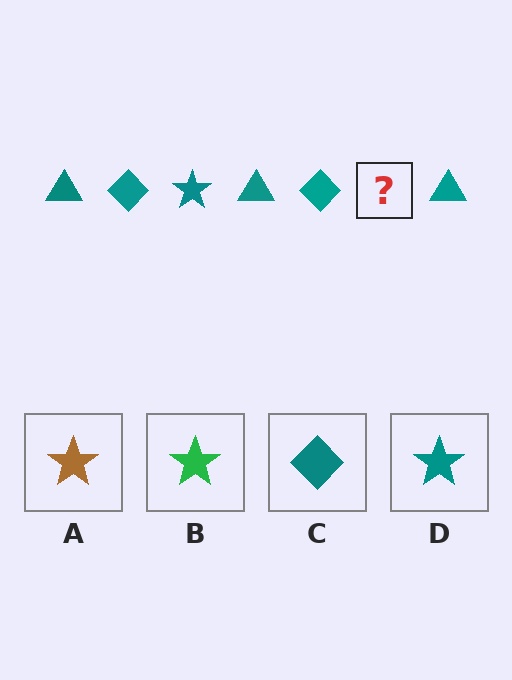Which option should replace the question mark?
Option D.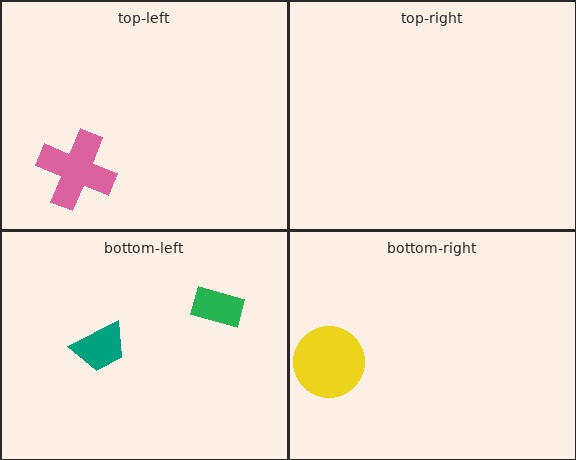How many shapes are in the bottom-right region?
1.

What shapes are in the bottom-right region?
The yellow circle.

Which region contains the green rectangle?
The bottom-left region.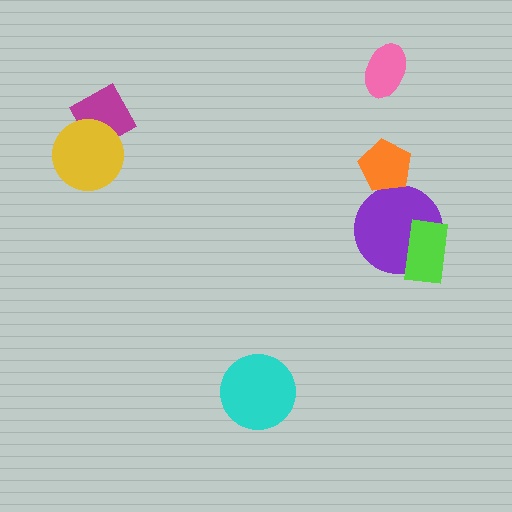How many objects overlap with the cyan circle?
0 objects overlap with the cyan circle.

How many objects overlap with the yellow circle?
1 object overlaps with the yellow circle.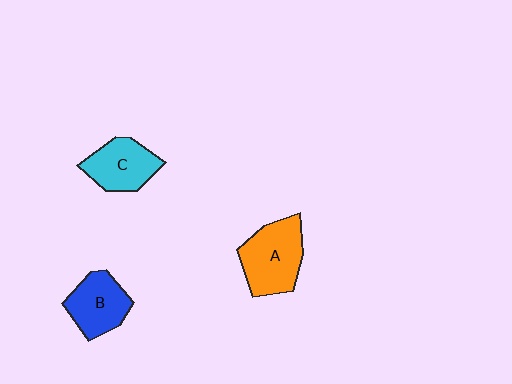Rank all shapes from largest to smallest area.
From largest to smallest: A (orange), C (cyan), B (blue).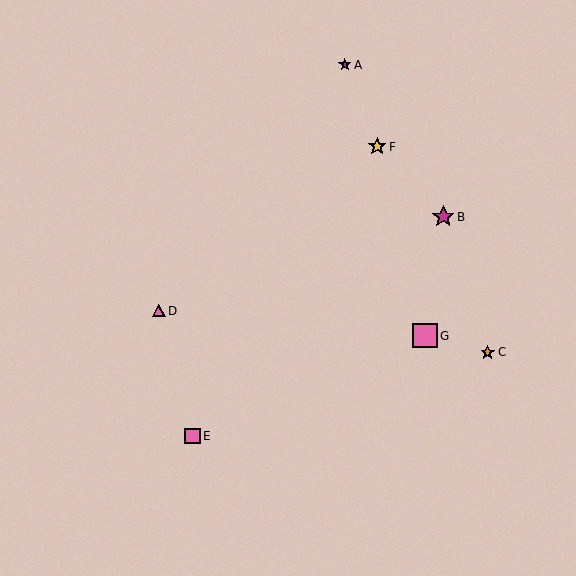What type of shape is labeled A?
Shape A is a purple star.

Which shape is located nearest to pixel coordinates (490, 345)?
The orange star (labeled C) at (488, 352) is nearest to that location.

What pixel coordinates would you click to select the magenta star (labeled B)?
Click at (443, 217) to select the magenta star B.